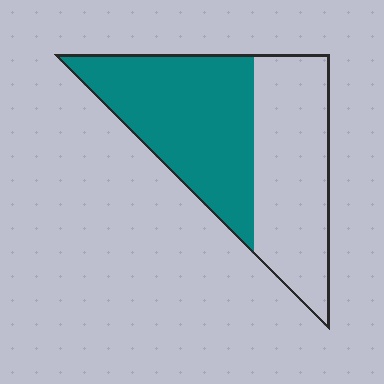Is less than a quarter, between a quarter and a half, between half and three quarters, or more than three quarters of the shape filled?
Between half and three quarters.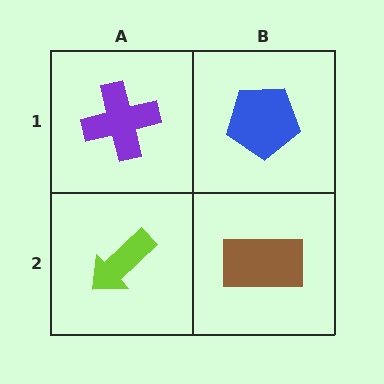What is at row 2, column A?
A lime arrow.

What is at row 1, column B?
A blue pentagon.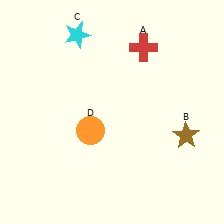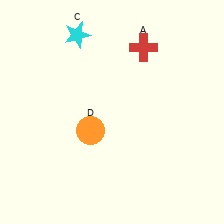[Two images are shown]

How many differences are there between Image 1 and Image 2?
There is 1 difference between the two images.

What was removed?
The brown star (B) was removed in Image 2.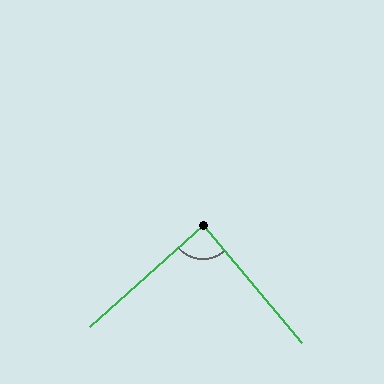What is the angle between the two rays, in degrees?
Approximately 88 degrees.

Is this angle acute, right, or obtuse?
It is approximately a right angle.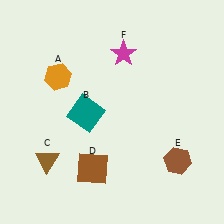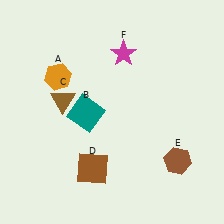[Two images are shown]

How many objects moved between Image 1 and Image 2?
1 object moved between the two images.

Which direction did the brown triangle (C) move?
The brown triangle (C) moved up.